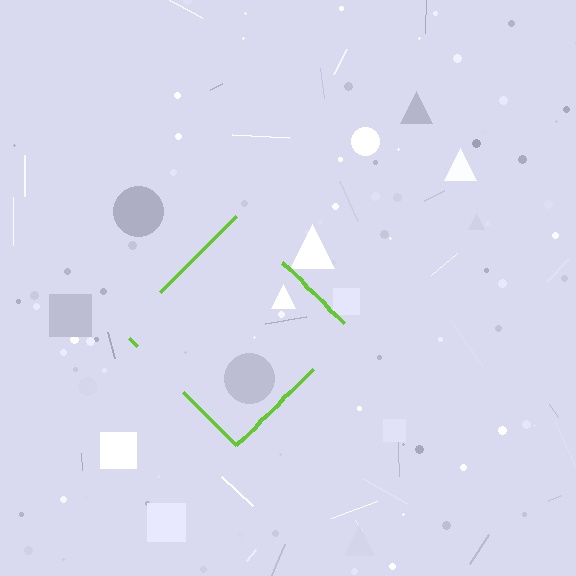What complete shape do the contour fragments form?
The contour fragments form a diamond.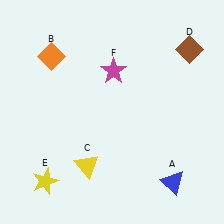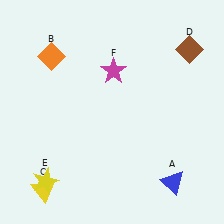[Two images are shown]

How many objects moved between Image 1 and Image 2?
1 object moved between the two images.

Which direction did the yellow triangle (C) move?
The yellow triangle (C) moved left.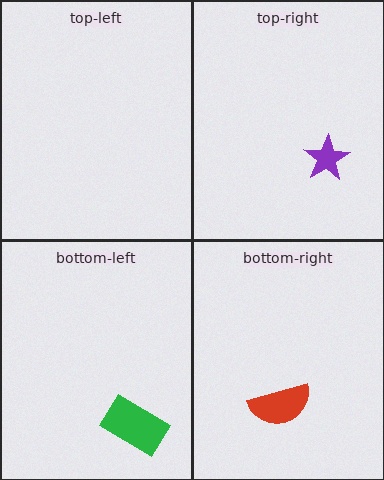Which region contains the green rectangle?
The bottom-left region.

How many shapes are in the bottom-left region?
1.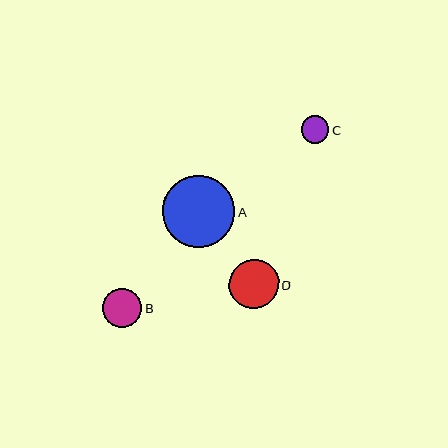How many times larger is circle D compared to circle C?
Circle D is approximately 1.8 times the size of circle C.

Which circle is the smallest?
Circle C is the smallest with a size of approximately 28 pixels.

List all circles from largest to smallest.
From largest to smallest: A, D, B, C.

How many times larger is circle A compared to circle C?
Circle A is approximately 2.6 times the size of circle C.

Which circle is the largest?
Circle A is the largest with a size of approximately 72 pixels.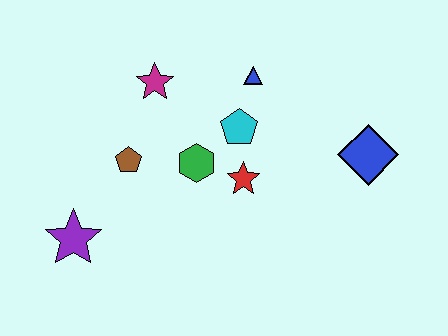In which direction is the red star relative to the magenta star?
The red star is below the magenta star.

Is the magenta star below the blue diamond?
No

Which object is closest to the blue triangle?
The cyan pentagon is closest to the blue triangle.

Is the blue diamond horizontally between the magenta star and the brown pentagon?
No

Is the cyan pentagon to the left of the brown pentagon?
No